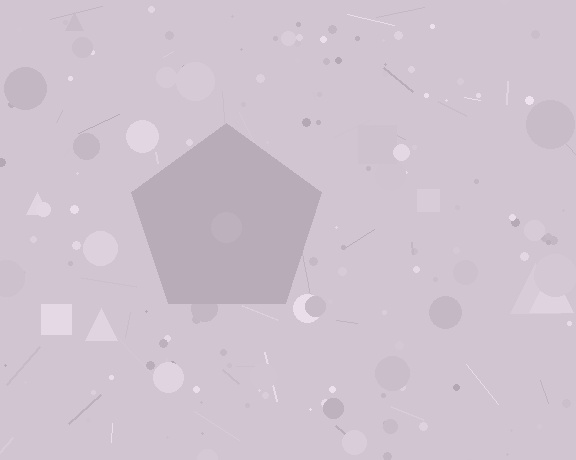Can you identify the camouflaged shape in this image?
The camouflaged shape is a pentagon.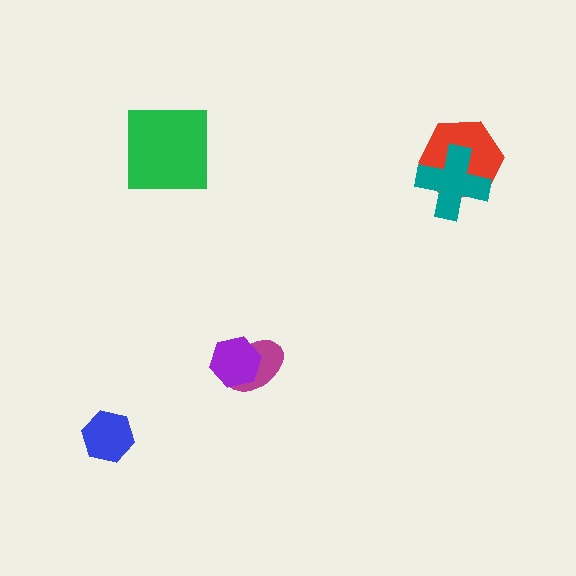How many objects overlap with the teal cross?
1 object overlaps with the teal cross.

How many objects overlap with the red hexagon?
1 object overlaps with the red hexagon.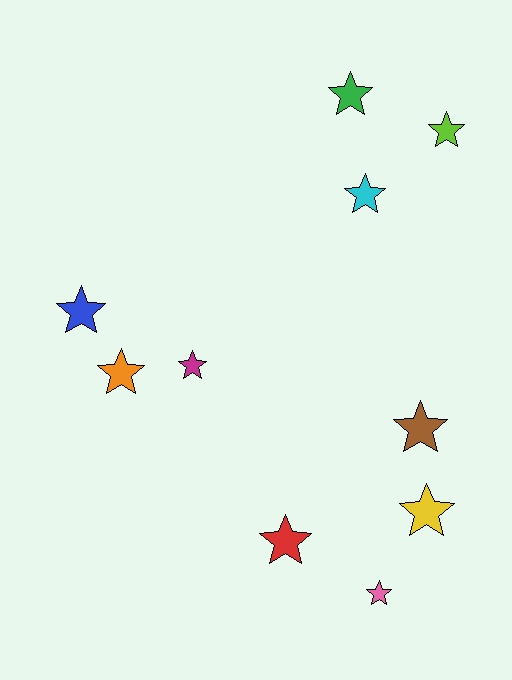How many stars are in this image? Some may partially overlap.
There are 10 stars.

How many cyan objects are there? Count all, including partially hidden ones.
There is 1 cyan object.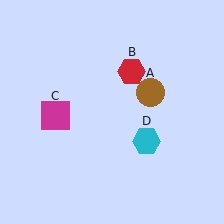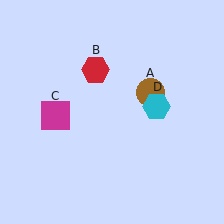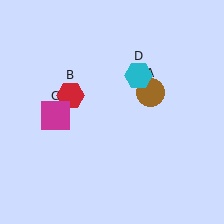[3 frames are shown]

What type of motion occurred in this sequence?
The red hexagon (object B), cyan hexagon (object D) rotated counterclockwise around the center of the scene.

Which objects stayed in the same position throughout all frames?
Brown circle (object A) and magenta square (object C) remained stationary.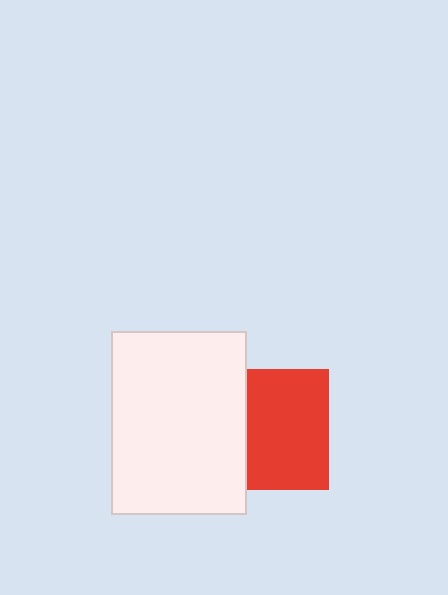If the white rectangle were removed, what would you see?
You would see the complete red square.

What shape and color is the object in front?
The object in front is a white rectangle.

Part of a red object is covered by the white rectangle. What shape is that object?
It is a square.